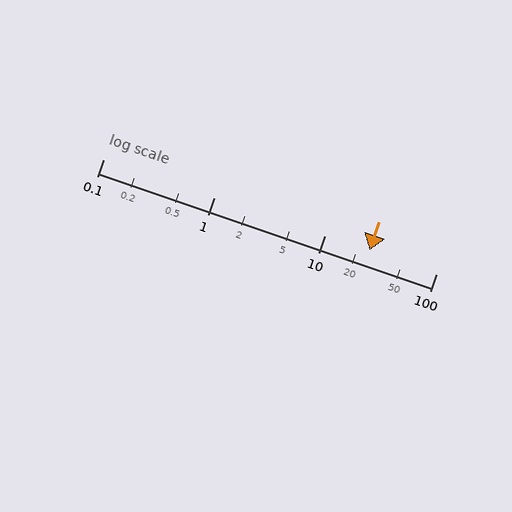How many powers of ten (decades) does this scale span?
The scale spans 3 decades, from 0.1 to 100.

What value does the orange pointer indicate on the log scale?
The pointer indicates approximately 25.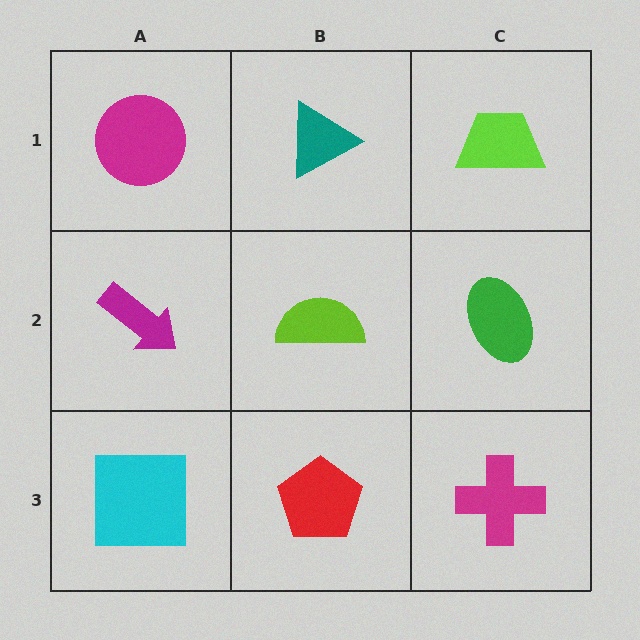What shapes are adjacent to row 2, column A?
A magenta circle (row 1, column A), a cyan square (row 3, column A), a lime semicircle (row 2, column B).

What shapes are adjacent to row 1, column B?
A lime semicircle (row 2, column B), a magenta circle (row 1, column A), a lime trapezoid (row 1, column C).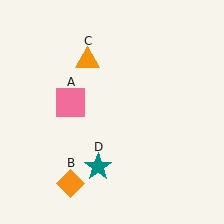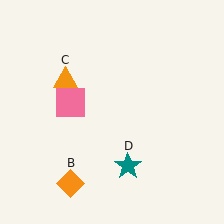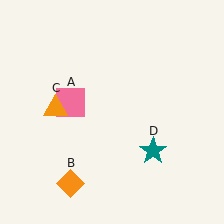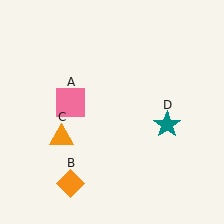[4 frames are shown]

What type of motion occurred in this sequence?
The orange triangle (object C), teal star (object D) rotated counterclockwise around the center of the scene.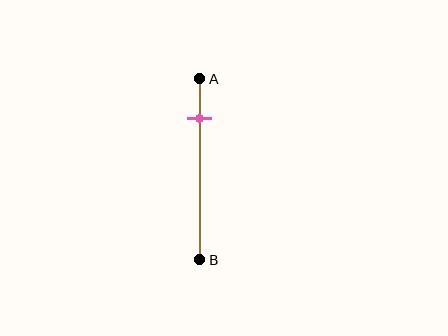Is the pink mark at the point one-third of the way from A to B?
No, the mark is at about 20% from A, not at the 33% one-third point.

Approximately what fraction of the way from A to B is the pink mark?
The pink mark is approximately 20% of the way from A to B.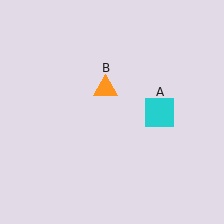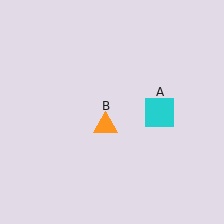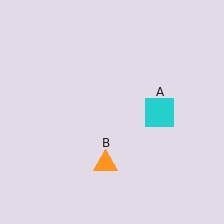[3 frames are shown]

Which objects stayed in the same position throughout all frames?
Cyan square (object A) remained stationary.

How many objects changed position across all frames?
1 object changed position: orange triangle (object B).